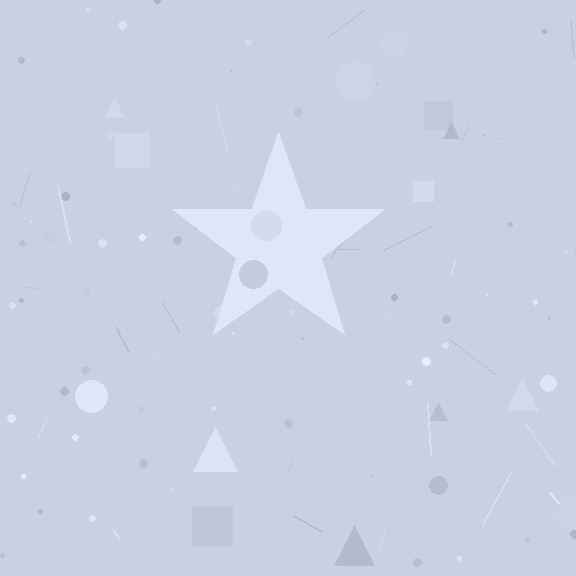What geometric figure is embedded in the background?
A star is embedded in the background.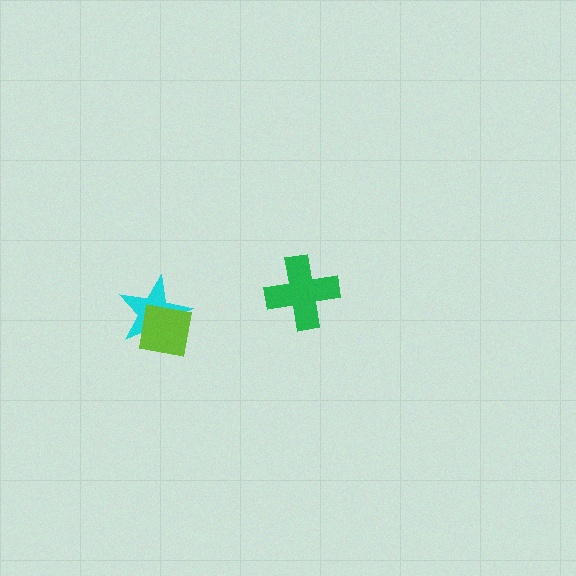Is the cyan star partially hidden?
Yes, it is partially covered by another shape.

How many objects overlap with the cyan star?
1 object overlaps with the cyan star.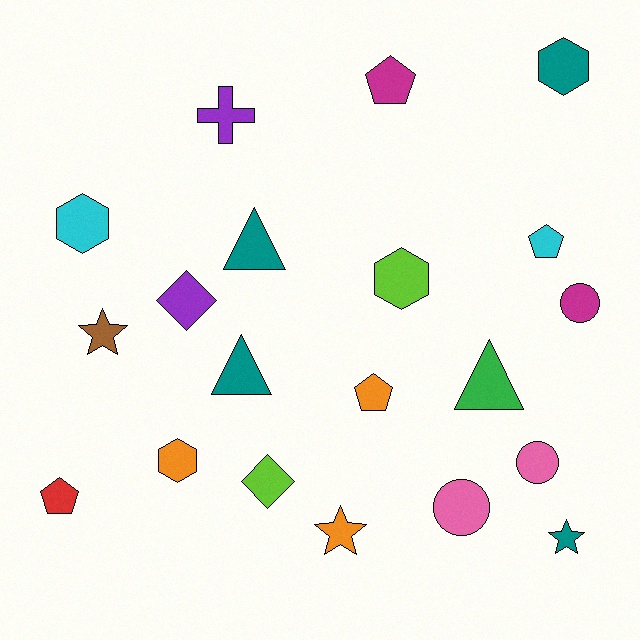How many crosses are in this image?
There is 1 cross.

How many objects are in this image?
There are 20 objects.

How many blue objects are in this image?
There are no blue objects.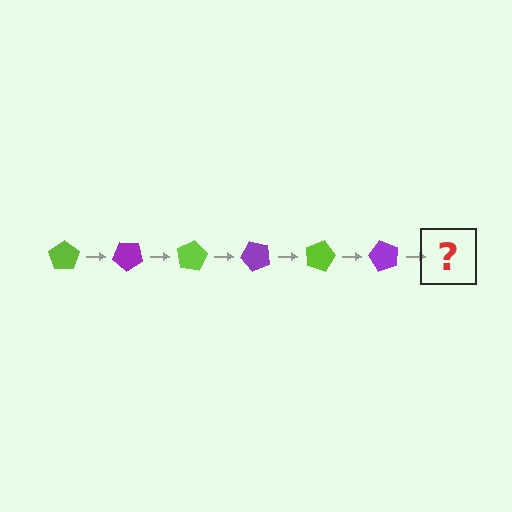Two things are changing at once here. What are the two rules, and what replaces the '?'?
The two rules are that it rotates 40 degrees each step and the color cycles through lime and purple. The '?' should be a lime pentagon, rotated 240 degrees from the start.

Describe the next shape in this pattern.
It should be a lime pentagon, rotated 240 degrees from the start.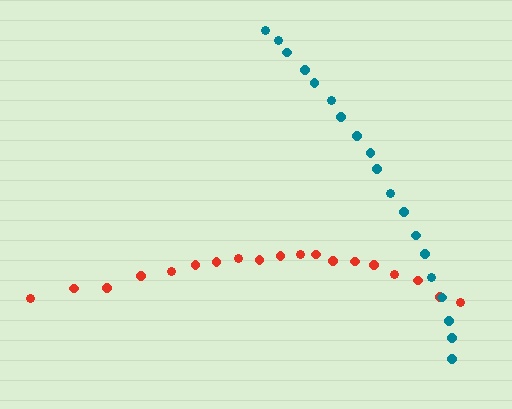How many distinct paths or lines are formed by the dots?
There are 2 distinct paths.